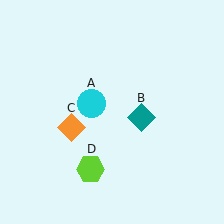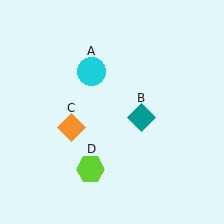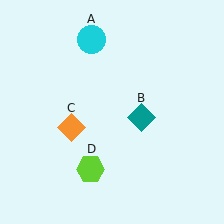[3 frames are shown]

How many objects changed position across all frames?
1 object changed position: cyan circle (object A).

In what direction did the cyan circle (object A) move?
The cyan circle (object A) moved up.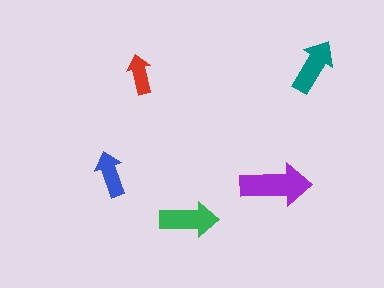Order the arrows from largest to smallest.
the purple one, the green one, the teal one, the blue one, the red one.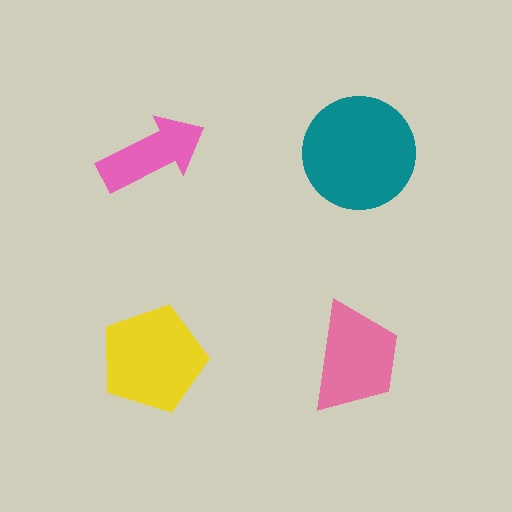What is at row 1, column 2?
A teal circle.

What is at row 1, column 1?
A pink arrow.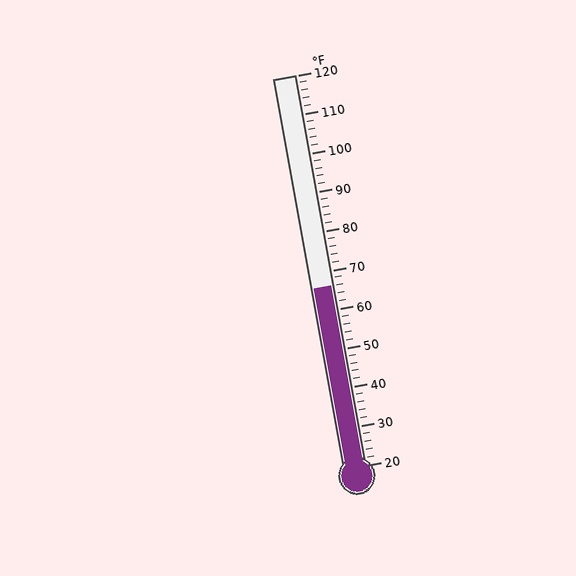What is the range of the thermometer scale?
The thermometer scale ranges from 20°F to 120°F.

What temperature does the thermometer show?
The thermometer shows approximately 66°F.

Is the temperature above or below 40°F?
The temperature is above 40°F.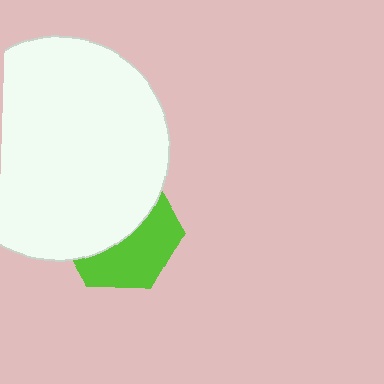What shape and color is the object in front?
The object in front is a white circle.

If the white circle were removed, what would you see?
You would see the complete lime hexagon.